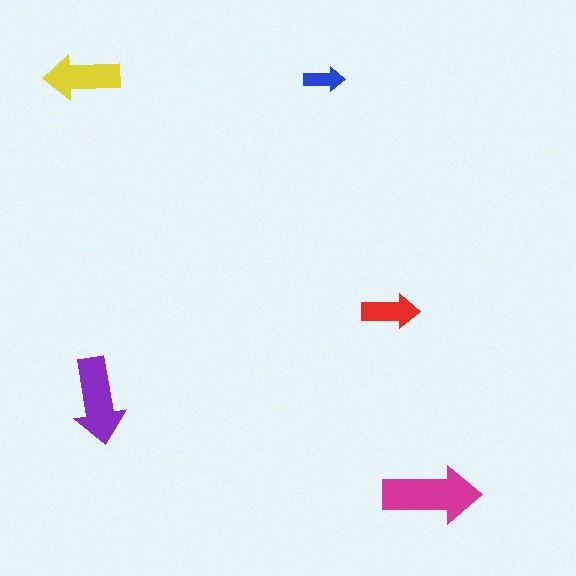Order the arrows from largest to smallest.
the magenta one, the purple one, the yellow one, the red one, the blue one.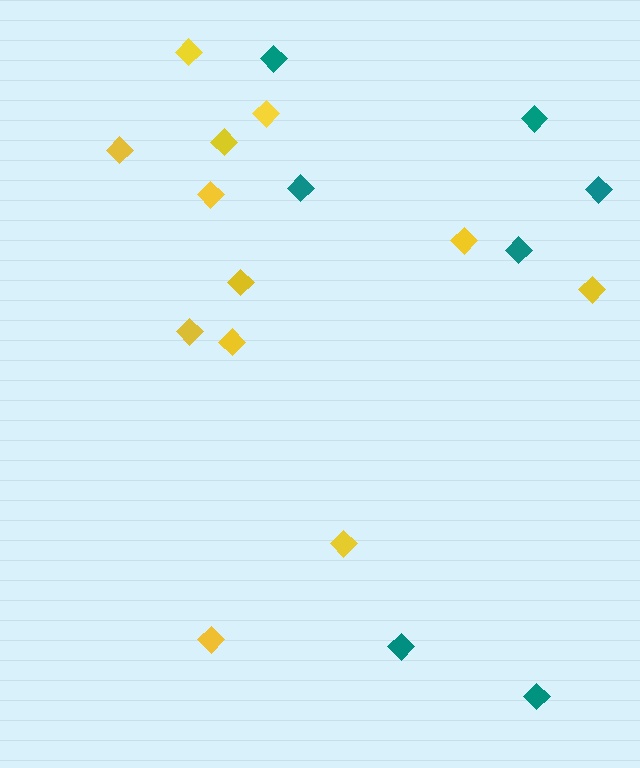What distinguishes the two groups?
There are 2 groups: one group of yellow diamonds (12) and one group of teal diamonds (7).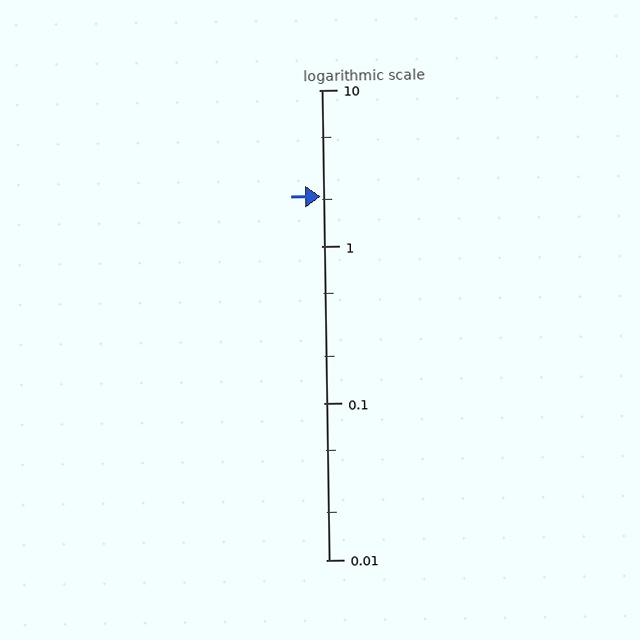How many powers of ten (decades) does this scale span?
The scale spans 3 decades, from 0.01 to 10.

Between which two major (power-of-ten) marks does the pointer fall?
The pointer is between 1 and 10.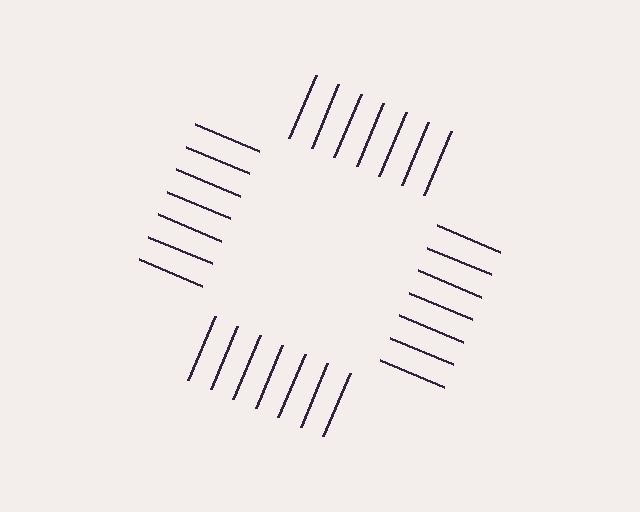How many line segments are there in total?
28 — 7 along each of the 4 edges.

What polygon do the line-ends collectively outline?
An illusory square — the line segments terminate on its edges but no continuous stroke is drawn.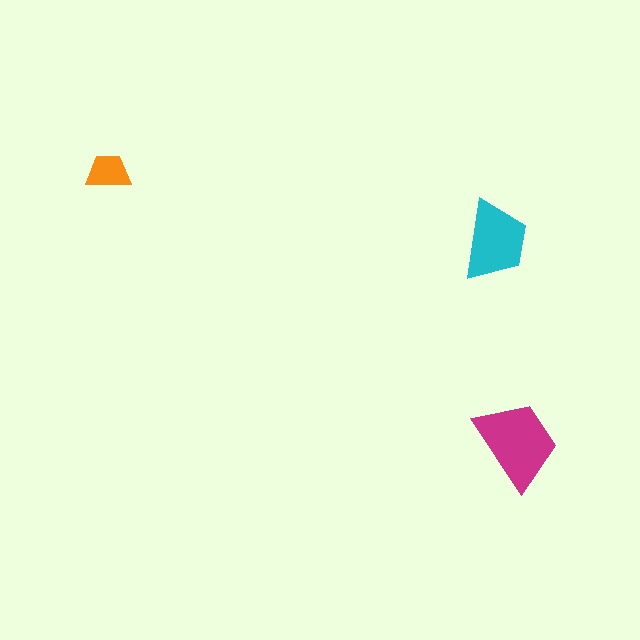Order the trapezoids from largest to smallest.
the magenta one, the cyan one, the orange one.